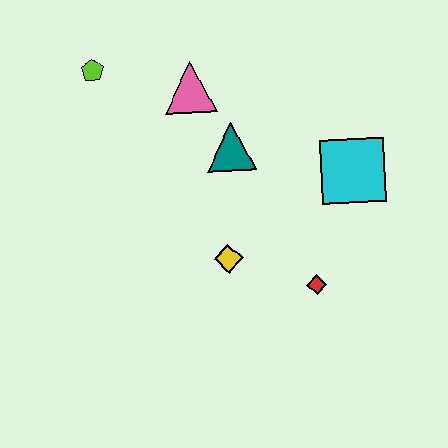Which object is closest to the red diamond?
The yellow diamond is closest to the red diamond.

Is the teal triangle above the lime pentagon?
No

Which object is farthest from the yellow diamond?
The lime pentagon is farthest from the yellow diamond.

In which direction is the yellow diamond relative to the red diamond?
The yellow diamond is to the left of the red diamond.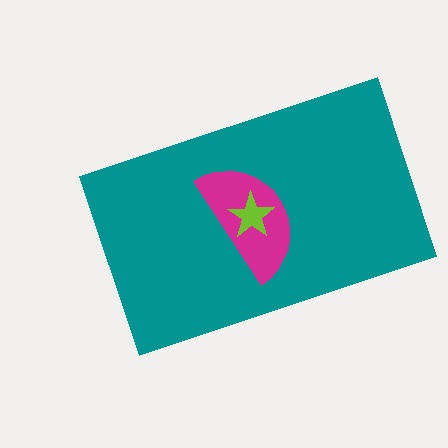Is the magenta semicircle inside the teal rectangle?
Yes.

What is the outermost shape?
The teal rectangle.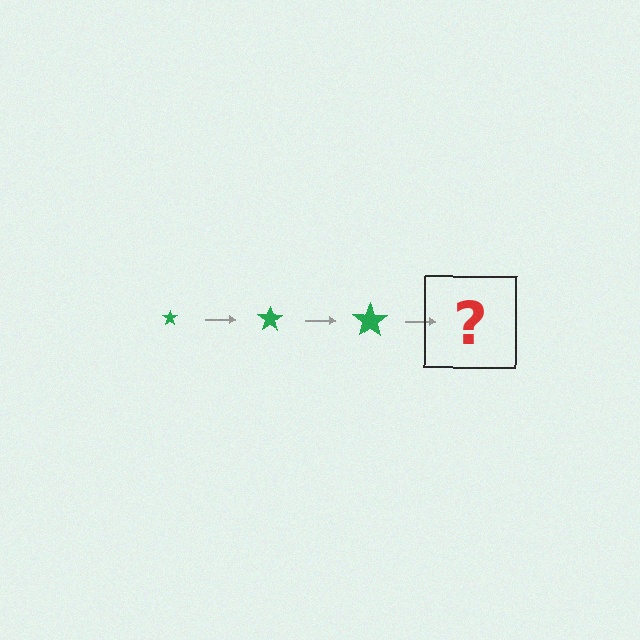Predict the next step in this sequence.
The next step is a green star, larger than the previous one.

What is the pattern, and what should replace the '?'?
The pattern is that the star gets progressively larger each step. The '?' should be a green star, larger than the previous one.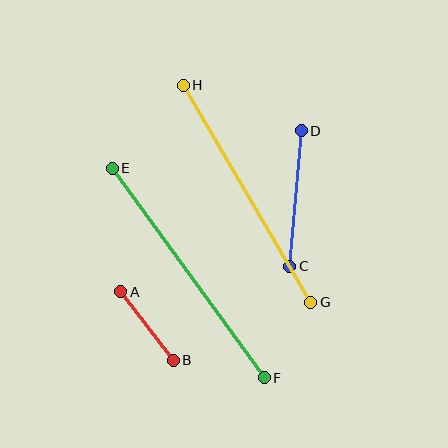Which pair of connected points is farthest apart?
Points E and F are farthest apart.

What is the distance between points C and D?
The distance is approximately 136 pixels.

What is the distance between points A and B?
The distance is approximately 86 pixels.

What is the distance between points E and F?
The distance is approximately 259 pixels.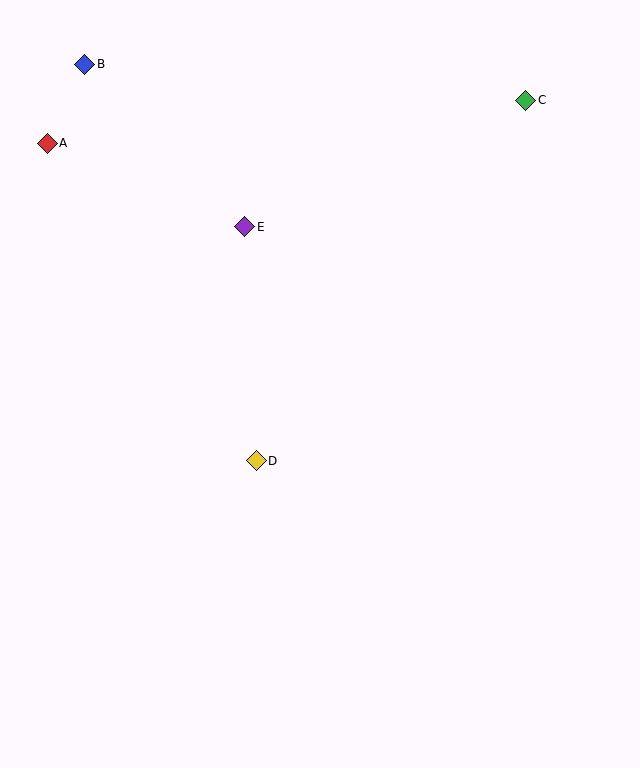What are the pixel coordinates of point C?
Point C is at (526, 100).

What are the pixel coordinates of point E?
Point E is at (245, 227).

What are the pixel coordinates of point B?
Point B is at (85, 64).